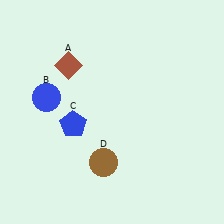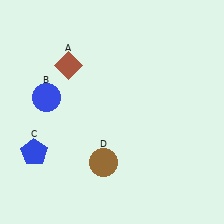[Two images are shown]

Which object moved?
The blue pentagon (C) moved left.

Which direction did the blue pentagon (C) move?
The blue pentagon (C) moved left.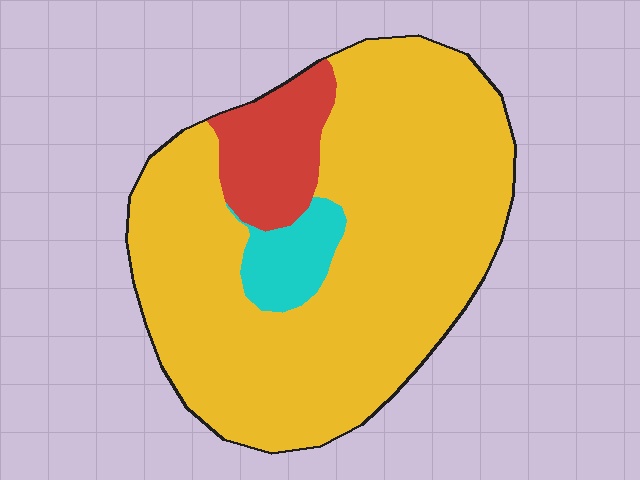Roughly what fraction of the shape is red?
Red takes up less than a sixth of the shape.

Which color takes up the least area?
Cyan, at roughly 5%.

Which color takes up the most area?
Yellow, at roughly 80%.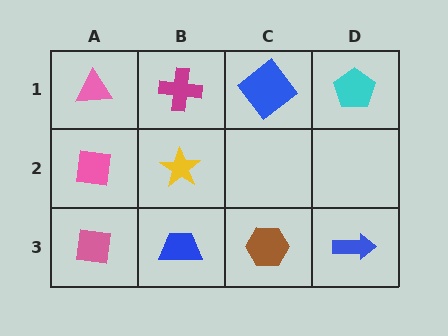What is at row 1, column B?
A magenta cross.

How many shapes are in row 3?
4 shapes.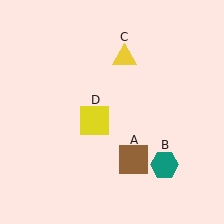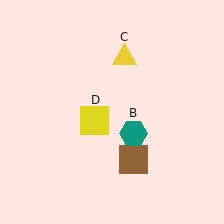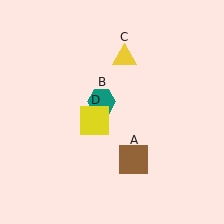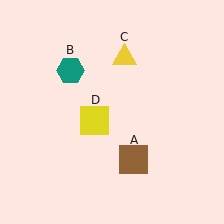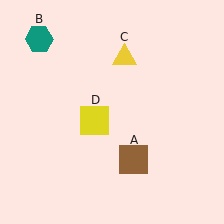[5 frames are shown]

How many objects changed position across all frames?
1 object changed position: teal hexagon (object B).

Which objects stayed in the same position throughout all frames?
Brown square (object A) and yellow triangle (object C) and yellow square (object D) remained stationary.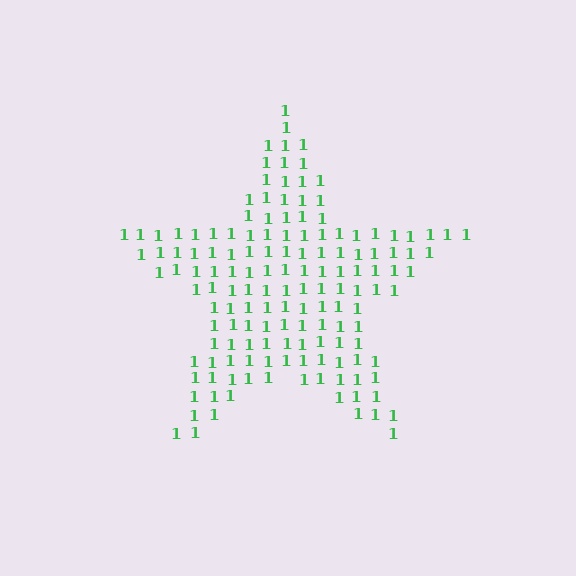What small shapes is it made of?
It is made of small digit 1's.